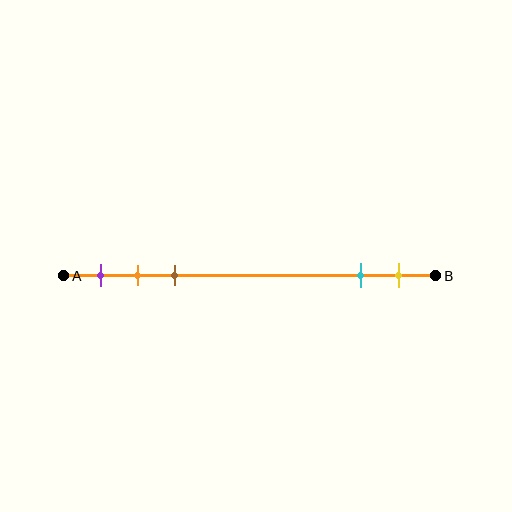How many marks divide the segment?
There are 5 marks dividing the segment.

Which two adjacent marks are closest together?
The orange and brown marks are the closest adjacent pair.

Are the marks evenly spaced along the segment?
No, the marks are not evenly spaced.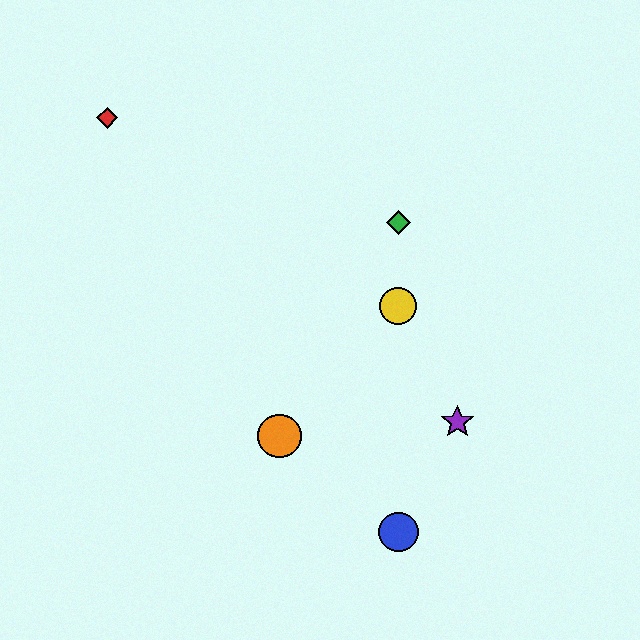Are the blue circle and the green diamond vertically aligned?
Yes, both are at x≈398.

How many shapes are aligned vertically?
3 shapes (the blue circle, the green diamond, the yellow circle) are aligned vertically.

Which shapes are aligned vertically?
The blue circle, the green diamond, the yellow circle are aligned vertically.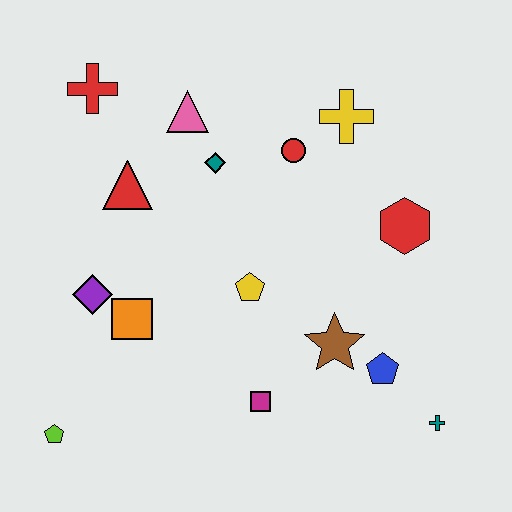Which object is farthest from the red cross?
The teal cross is farthest from the red cross.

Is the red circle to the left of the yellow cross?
Yes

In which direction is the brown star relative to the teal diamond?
The brown star is below the teal diamond.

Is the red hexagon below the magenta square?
No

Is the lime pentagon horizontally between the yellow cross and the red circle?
No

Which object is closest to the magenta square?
The brown star is closest to the magenta square.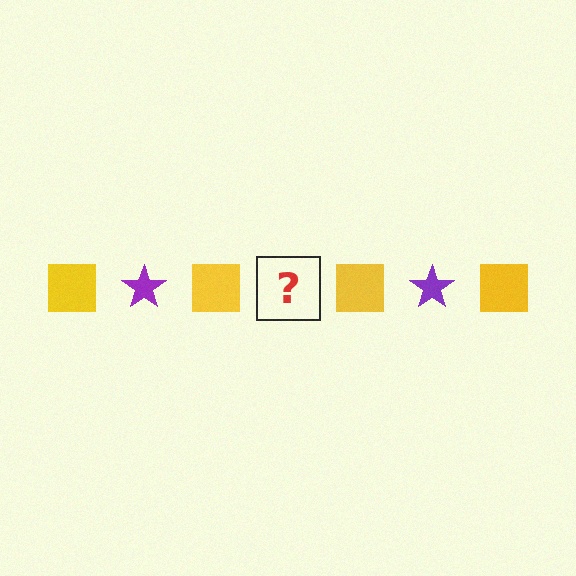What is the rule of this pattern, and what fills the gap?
The rule is that the pattern alternates between yellow square and purple star. The gap should be filled with a purple star.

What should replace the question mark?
The question mark should be replaced with a purple star.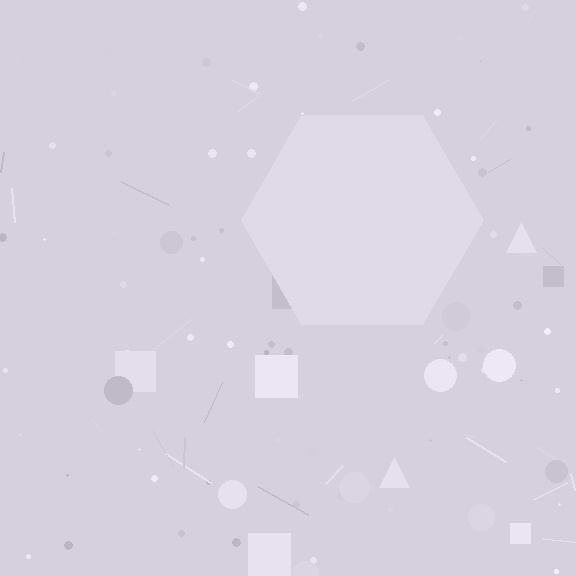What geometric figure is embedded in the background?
A hexagon is embedded in the background.